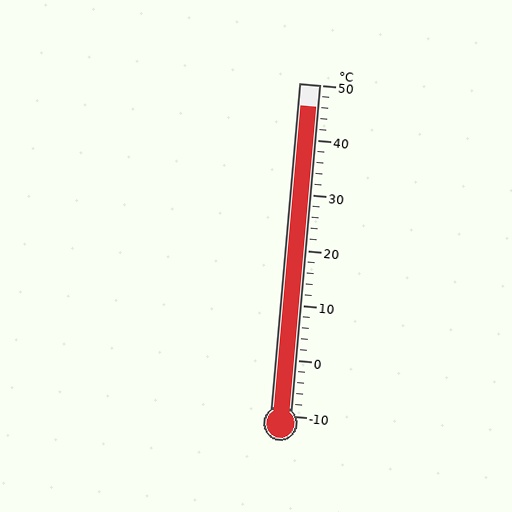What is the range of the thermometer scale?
The thermometer scale ranges from -10°C to 50°C.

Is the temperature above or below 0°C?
The temperature is above 0°C.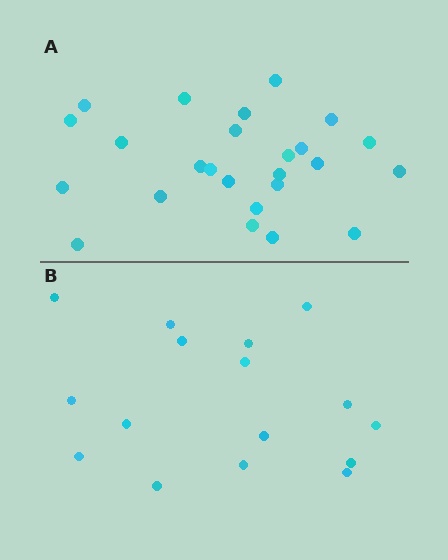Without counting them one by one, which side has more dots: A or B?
Region A (the top region) has more dots.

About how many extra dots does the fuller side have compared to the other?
Region A has roughly 8 or so more dots than region B.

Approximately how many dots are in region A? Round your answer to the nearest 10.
About 20 dots. (The exact count is 25, which rounds to 20.)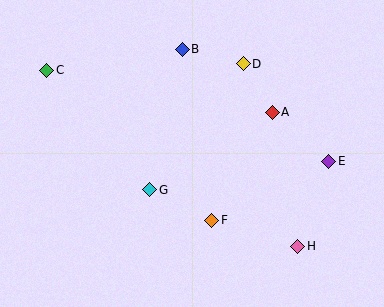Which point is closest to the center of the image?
Point G at (150, 190) is closest to the center.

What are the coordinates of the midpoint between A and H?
The midpoint between A and H is at (285, 179).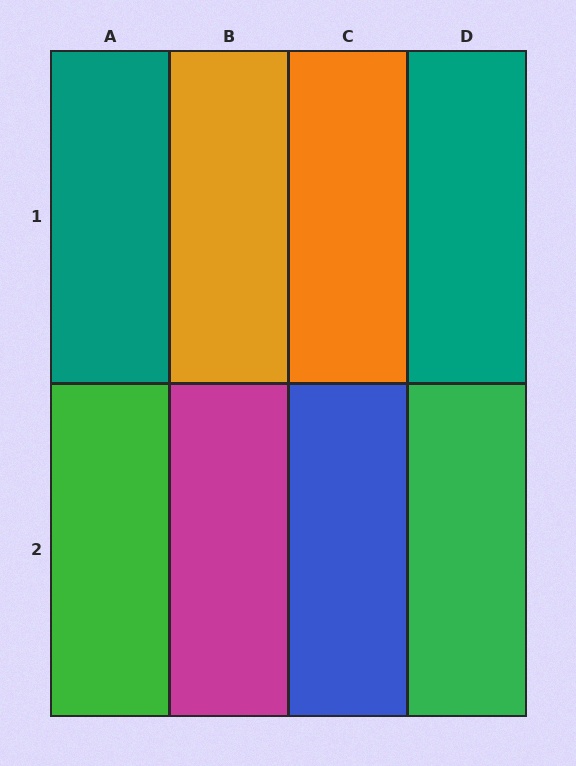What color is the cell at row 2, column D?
Green.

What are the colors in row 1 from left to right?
Teal, orange, orange, teal.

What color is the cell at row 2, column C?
Blue.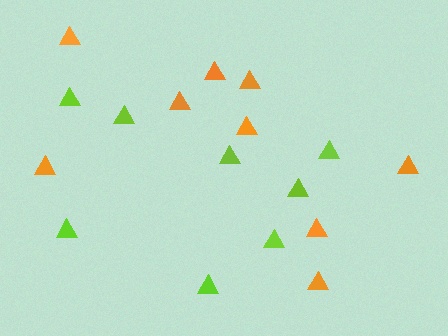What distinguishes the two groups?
There are 2 groups: one group of lime triangles (8) and one group of orange triangles (9).